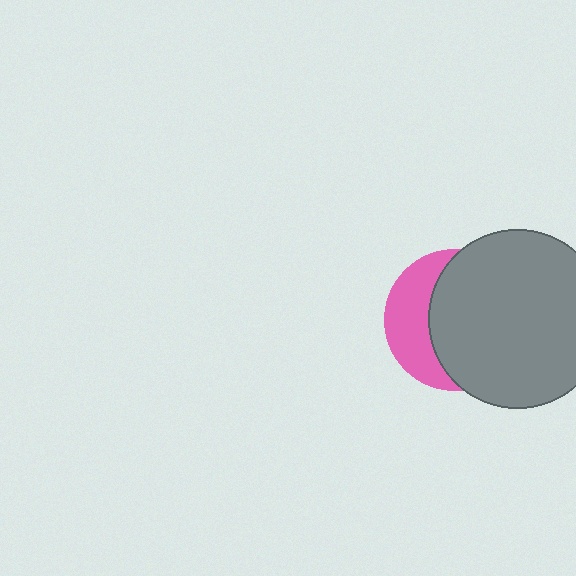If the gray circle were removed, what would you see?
You would see the complete pink circle.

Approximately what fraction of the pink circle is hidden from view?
Roughly 65% of the pink circle is hidden behind the gray circle.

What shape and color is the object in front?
The object in front is a gray circle.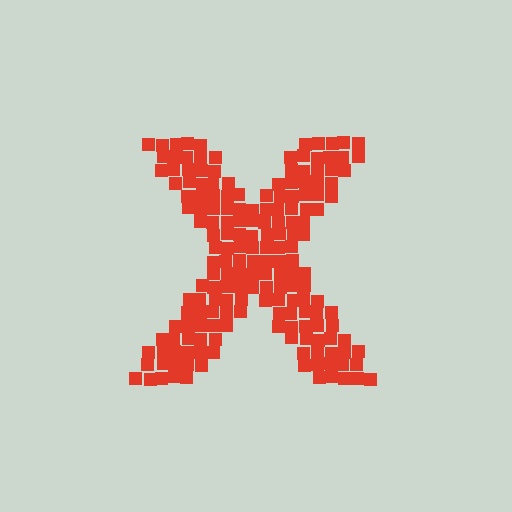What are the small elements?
The small elements are squares.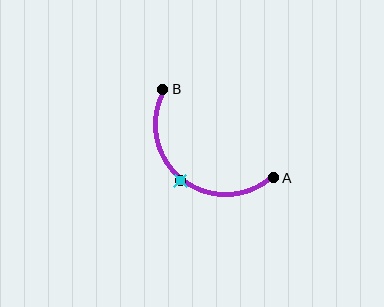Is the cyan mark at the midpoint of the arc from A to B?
Yes. The cyan mark lies on the arc at equal arc-length from both A and B — it is the arc midpoint.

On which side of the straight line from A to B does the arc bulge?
The arc bulges below and to the left of the straight line connecting A and B.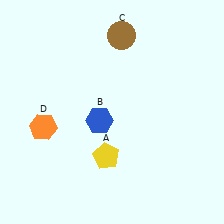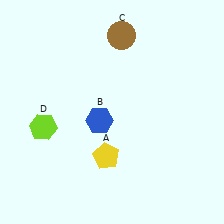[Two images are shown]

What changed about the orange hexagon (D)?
In Image 1, D is orange. In Image 2, it changed to lime.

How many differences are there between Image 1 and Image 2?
There is 1 difference between the two images.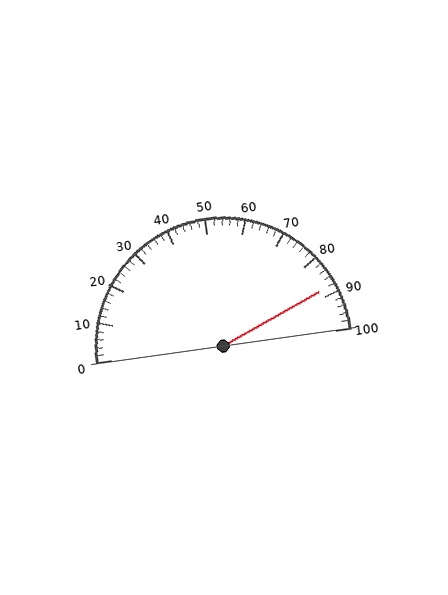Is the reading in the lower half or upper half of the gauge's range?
The reading is in the upper half of the range (0 to 100).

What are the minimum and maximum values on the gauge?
The gauge ranges from 0 to 100.